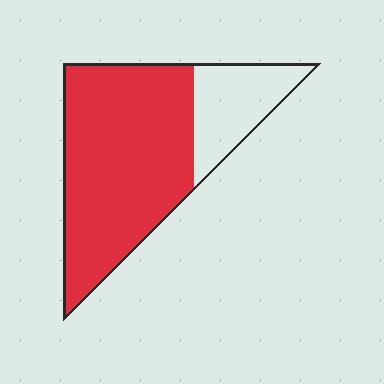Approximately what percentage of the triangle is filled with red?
Approximately 75%.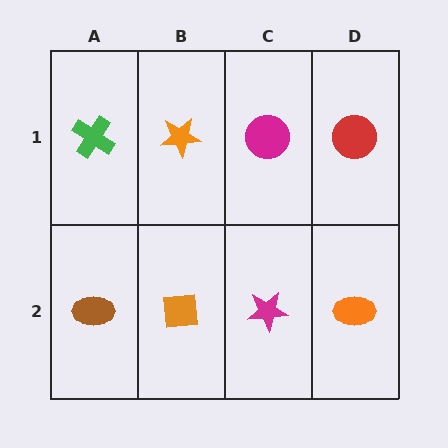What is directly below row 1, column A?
A brown ellipse.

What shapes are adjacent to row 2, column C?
A magenta circle (row 1, column C), an orange square (row 2, column B), an orange ellipse (row 2, column D).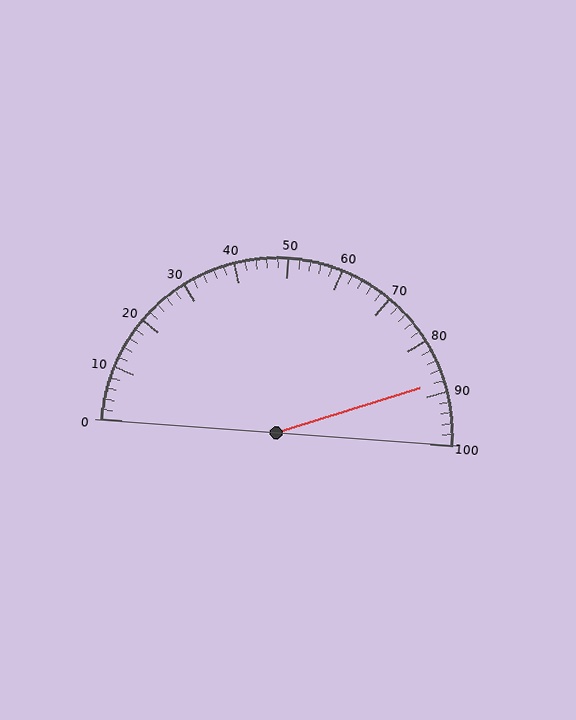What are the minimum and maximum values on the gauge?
The gauge ranges from 0 to 100.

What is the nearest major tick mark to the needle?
The nearest major tick mark is 90.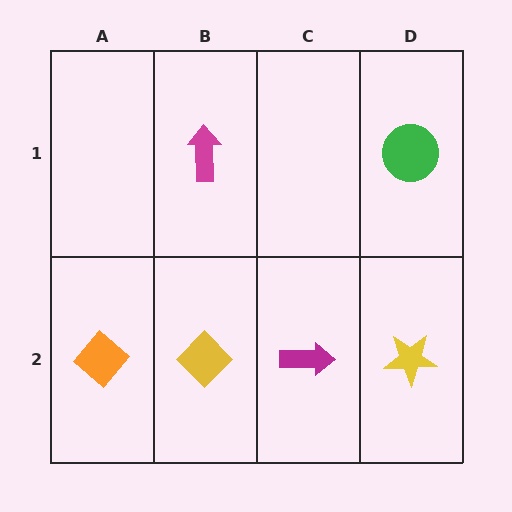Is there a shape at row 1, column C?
No, that cell is empty.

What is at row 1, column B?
A magenta arrow.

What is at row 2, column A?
An orange diamond.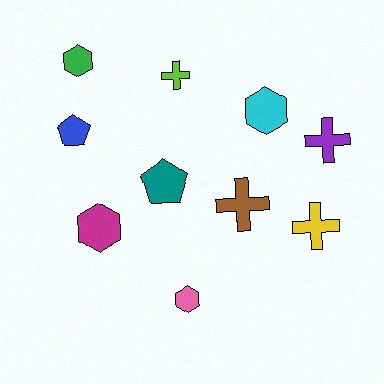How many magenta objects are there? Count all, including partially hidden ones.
There is 1 magenta object.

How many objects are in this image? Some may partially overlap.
There are 10 objects.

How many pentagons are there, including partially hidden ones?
There are 2 pentagons.